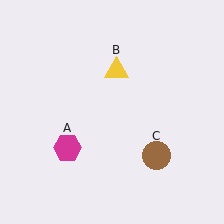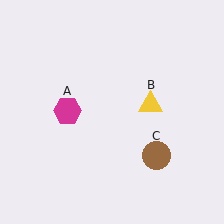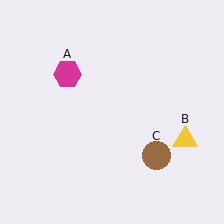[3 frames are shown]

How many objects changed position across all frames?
2 objects changed position: magenta hexagon (object A), yellow triangle (object B).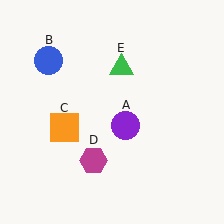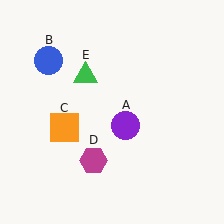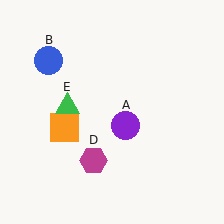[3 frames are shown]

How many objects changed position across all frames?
1 object changed position: green triangle (object E).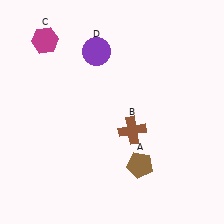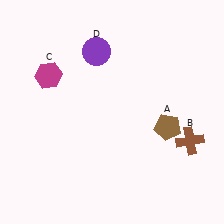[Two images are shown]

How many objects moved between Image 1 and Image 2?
3 objects moved between the two images.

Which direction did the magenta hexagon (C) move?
The magenta hexagon (C) moved down.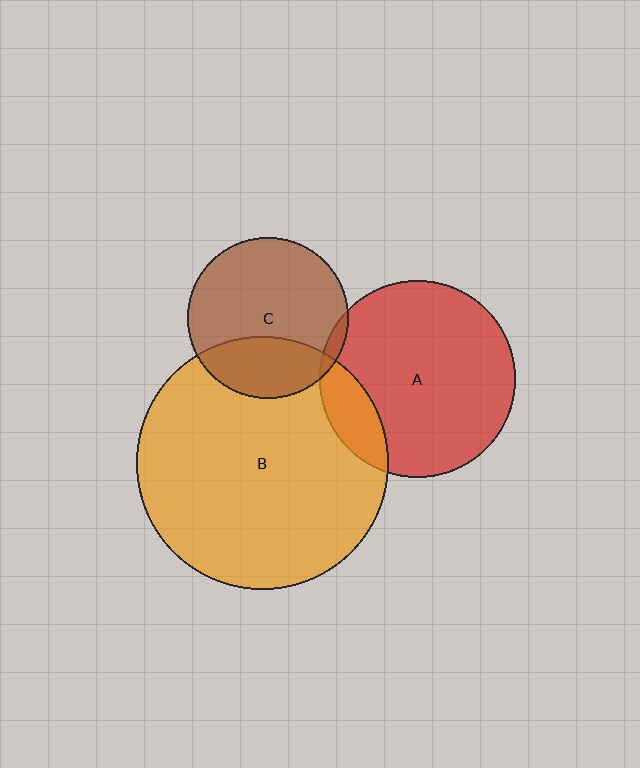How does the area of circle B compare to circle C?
Approximately 2.5 times.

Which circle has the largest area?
Circle B (orange).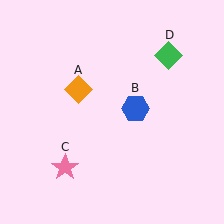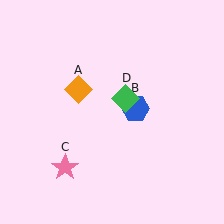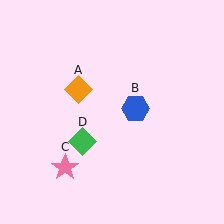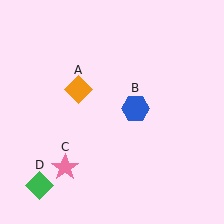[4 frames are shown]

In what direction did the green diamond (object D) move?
The green diamond (object D) moved down and to the left.